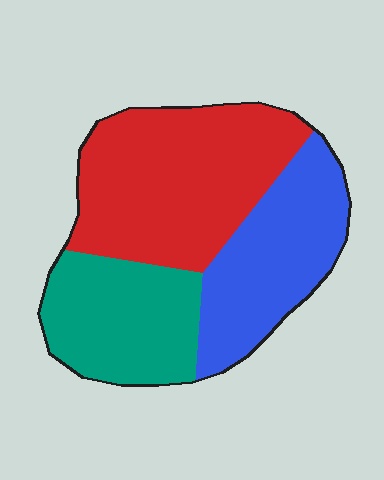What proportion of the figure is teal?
Teal takes up about one quarter (1/4) of the figure.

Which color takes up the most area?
Red, at roughly 45%.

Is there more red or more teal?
Red.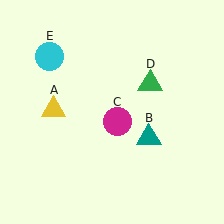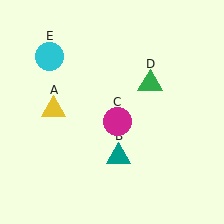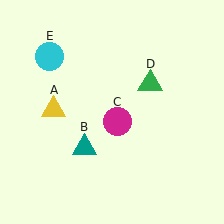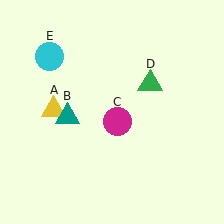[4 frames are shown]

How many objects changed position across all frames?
1 object changed position: teal triangle (object B).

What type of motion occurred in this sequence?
The teal triangle (object B) rotated clockwise around the center of the scene.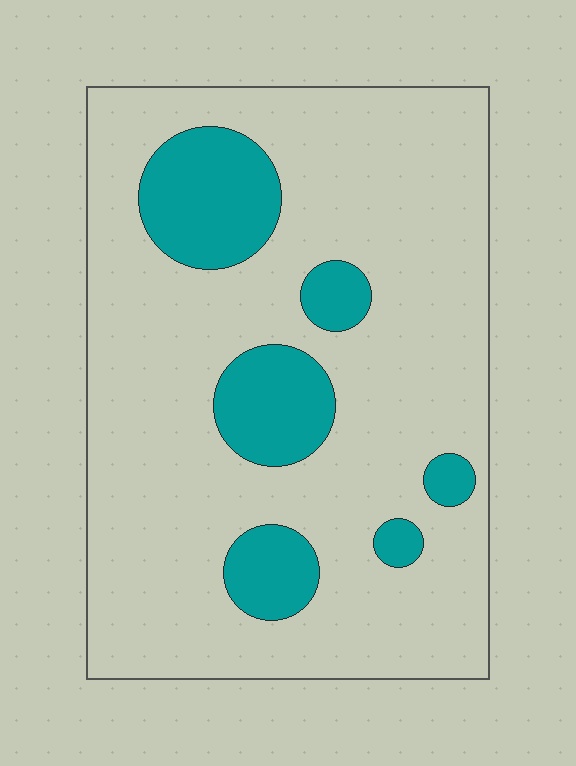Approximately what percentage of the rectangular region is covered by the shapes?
Approximately 20%.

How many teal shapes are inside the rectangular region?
6.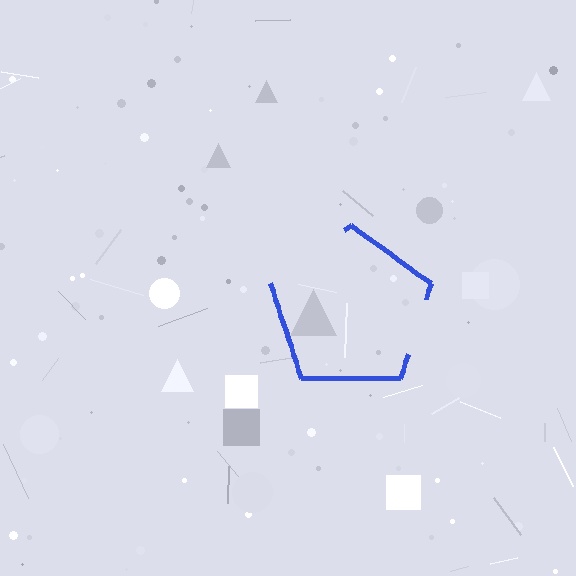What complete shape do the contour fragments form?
The contour fragments form a pentagon.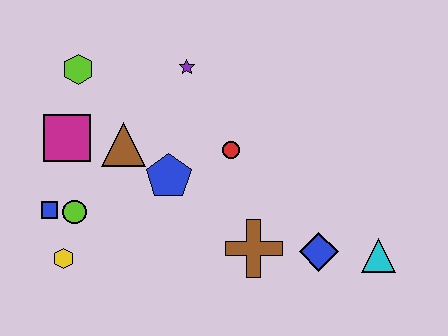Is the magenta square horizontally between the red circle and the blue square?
Yes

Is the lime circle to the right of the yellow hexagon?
Yes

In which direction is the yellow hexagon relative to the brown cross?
The yellow hexagon is to the left of the brown cross.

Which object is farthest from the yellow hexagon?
The cyan triangle is farthest from the yellow hexagon.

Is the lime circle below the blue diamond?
No